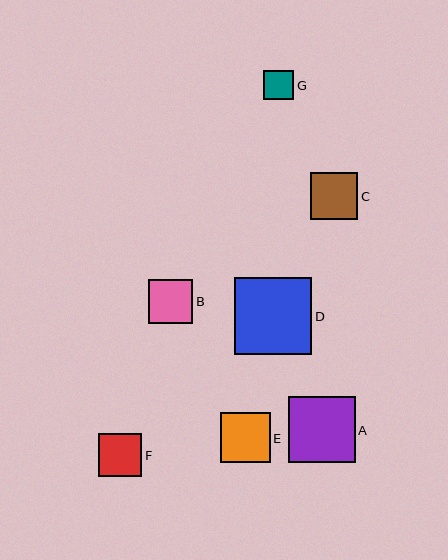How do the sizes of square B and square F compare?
Square B and square F are approximately the same size.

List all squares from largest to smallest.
From largest to smallest: D, A, E, C, B, F, G.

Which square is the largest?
Square D is the largest with a size of approximately 78 pixels.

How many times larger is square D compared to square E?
Square D is approximately 1.6 times the size of square E.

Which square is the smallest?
Square G is the smallest with a size of approximately 30 pixels.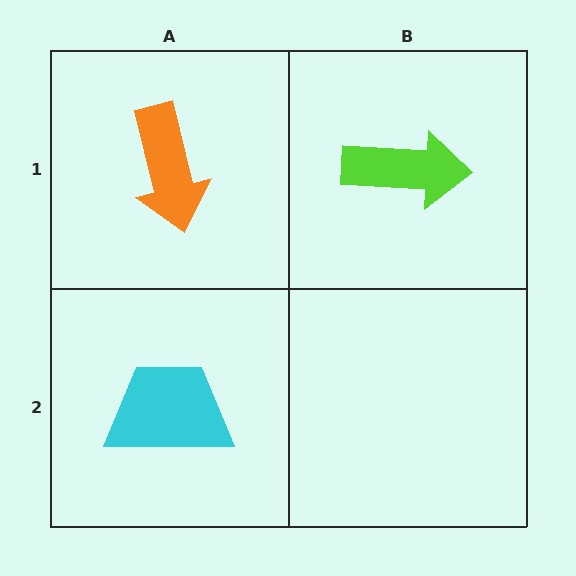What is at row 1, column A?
An orange arrow.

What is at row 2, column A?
A cyan trapezoid.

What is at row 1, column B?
A lime arrow.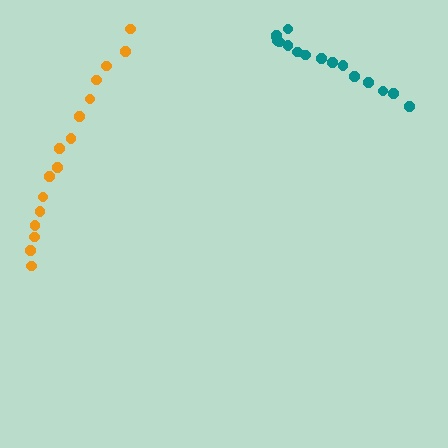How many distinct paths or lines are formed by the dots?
There are 2 distinct paths.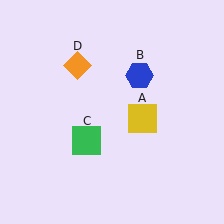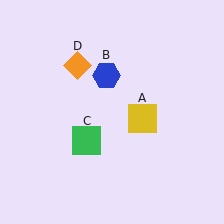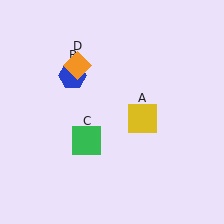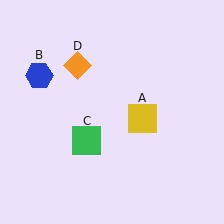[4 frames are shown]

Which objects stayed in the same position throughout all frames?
Yellow square (object A) and green square (object C) and orange diamond (object D) remained stationary.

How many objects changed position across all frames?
1 object changed position: blue hexagon (object B).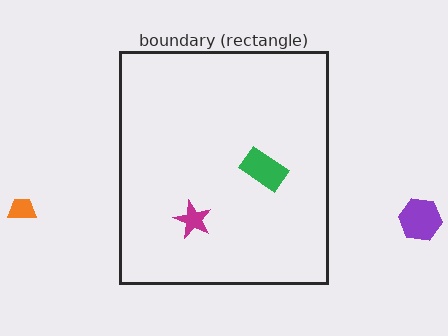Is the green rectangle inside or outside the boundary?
Inside.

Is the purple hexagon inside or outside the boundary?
Outside.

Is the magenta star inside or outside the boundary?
Inside.